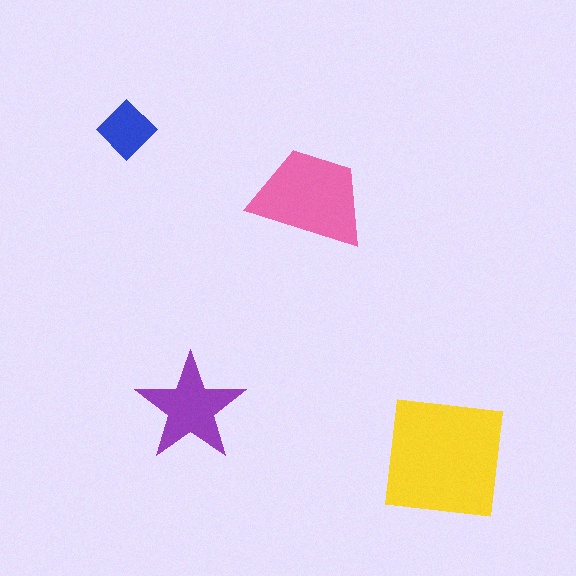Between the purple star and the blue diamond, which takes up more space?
The purple star.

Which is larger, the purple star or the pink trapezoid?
The pink trapezoid.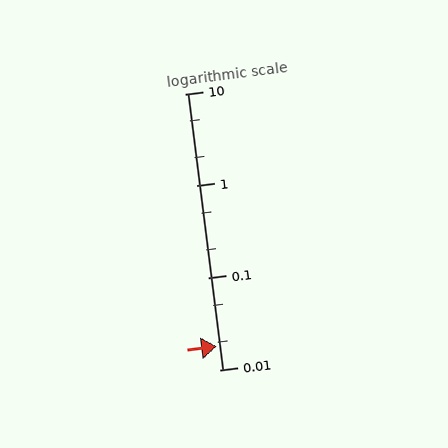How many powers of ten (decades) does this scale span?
The scale spans 3 decades, from 0.01 to 10.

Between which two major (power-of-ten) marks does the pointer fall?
The pointer is between 0.01 and 0.1.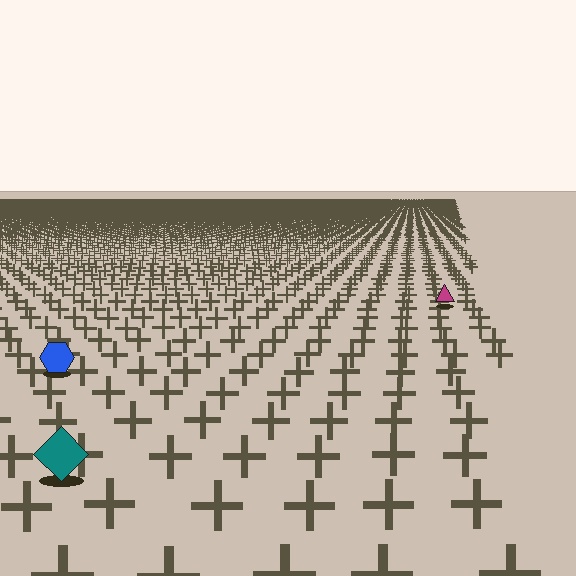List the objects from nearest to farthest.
From nearest to farthest: the teal diamond, the blue hexagon, the magenta triangle.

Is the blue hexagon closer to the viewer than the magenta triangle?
Yes. The blue hexagon is closer — you can tell from the texture gradient: the ground texture is coarser near it.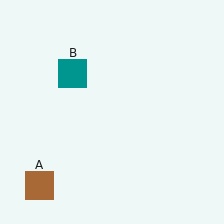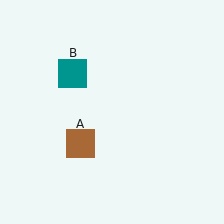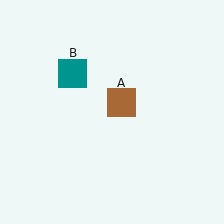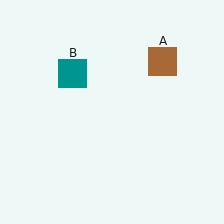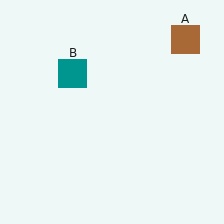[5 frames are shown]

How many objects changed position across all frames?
1 object changed position: brown square (object A).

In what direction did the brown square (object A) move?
The brown square (object A) moved up and to the right.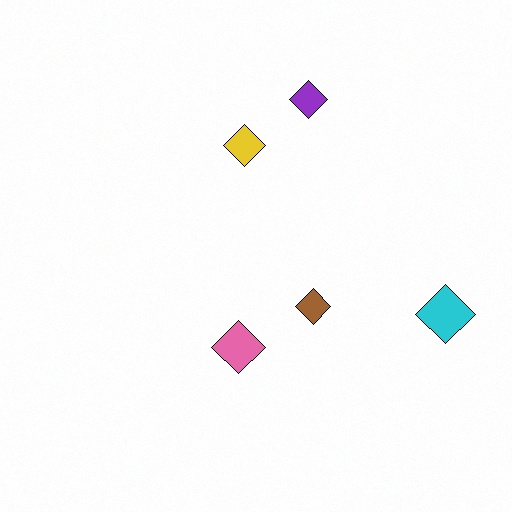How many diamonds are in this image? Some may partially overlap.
There are 5 diamonds.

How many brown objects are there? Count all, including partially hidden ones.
There is 1 brown object.